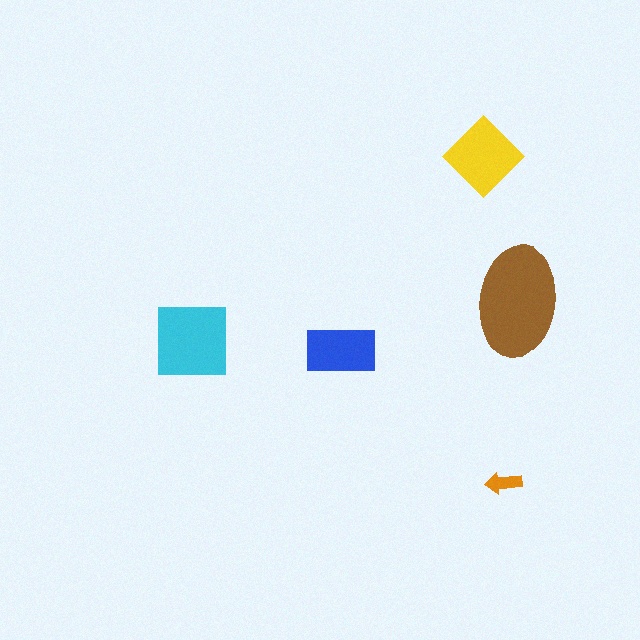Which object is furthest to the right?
The brown ellipse is rightmost.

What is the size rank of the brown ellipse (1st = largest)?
1st.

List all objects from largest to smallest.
The brown ellipse, the cyan square, the yellow diamond, the blue rectangle, the orange arrow.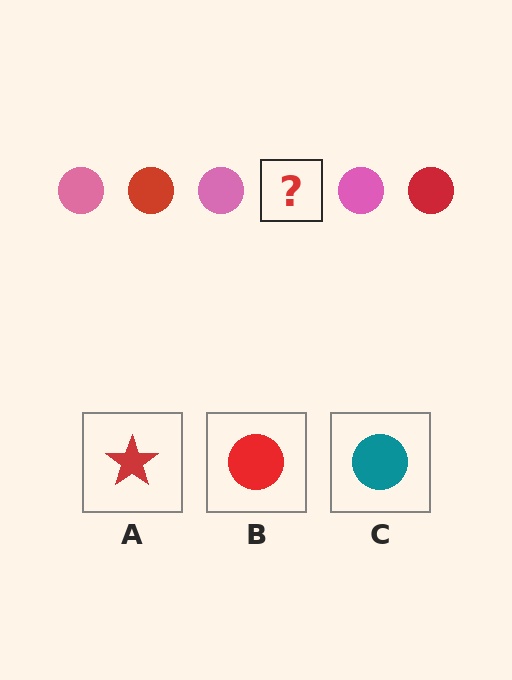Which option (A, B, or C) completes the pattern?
B.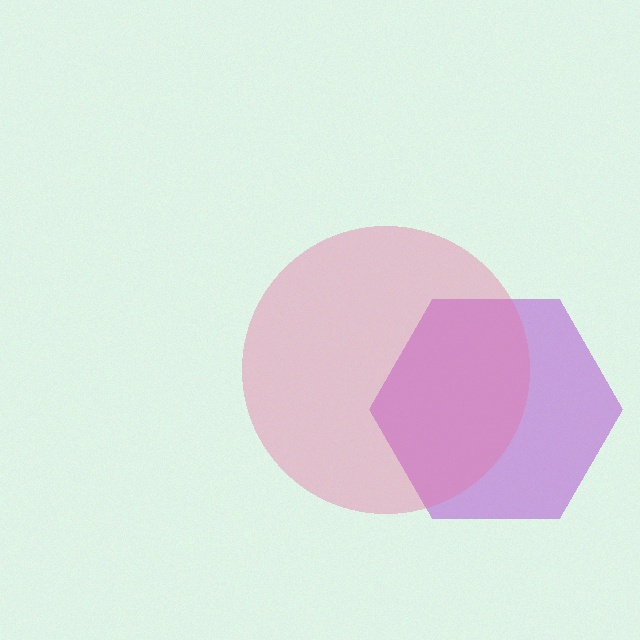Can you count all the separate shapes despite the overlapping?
Yes, there are 2 separate shapes.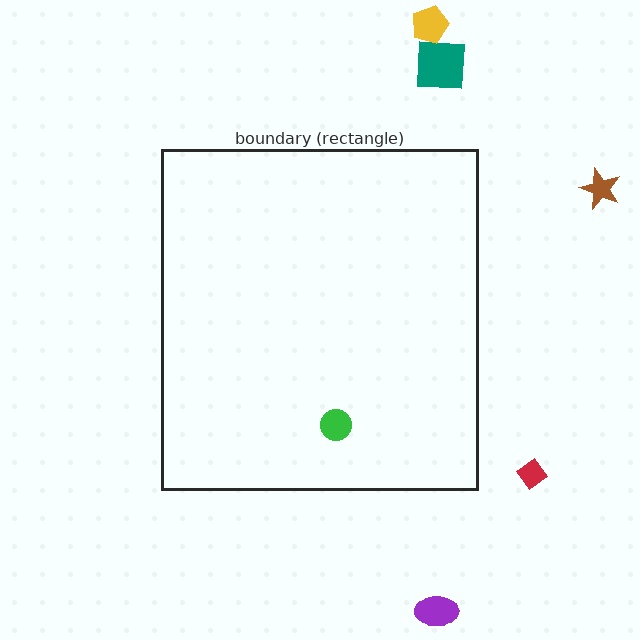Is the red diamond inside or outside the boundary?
Outside.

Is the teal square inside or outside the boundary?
Outside.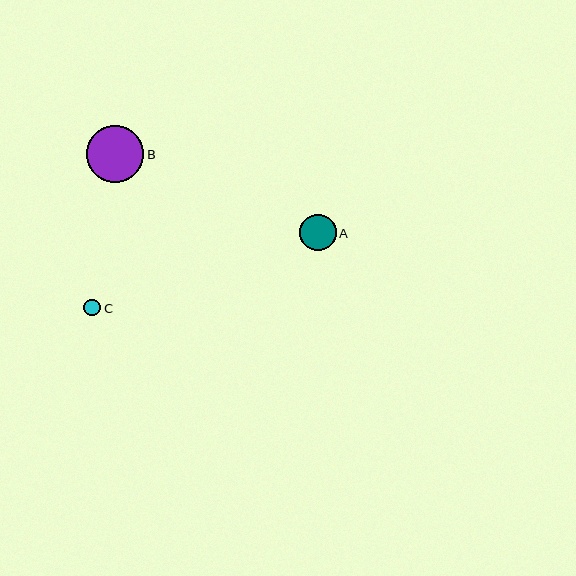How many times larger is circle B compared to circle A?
Circle B is approximately 1.6 times the size of circle A.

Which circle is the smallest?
Circle C is the smallest with a size of approximately 17 pixels.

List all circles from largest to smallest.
From largest to smallest: B, A, C.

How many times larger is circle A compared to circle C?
Circle A is approximately 2.2 times the size of circle C.